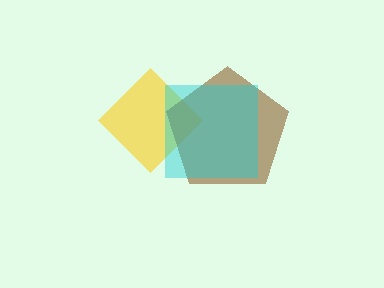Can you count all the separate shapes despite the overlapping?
Yes, there are 3 separate shapes.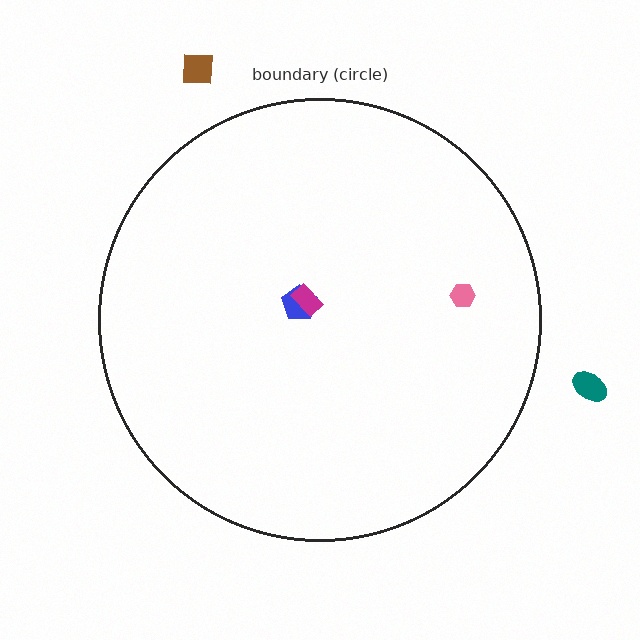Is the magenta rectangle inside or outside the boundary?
Inside.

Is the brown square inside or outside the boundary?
Outside.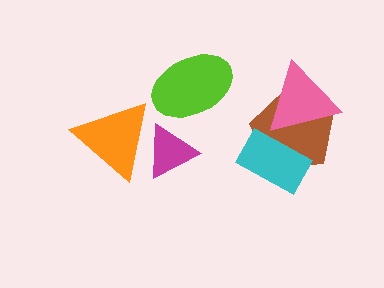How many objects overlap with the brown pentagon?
2 objects overlap with the brown pentagon.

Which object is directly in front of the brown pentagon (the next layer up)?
The pink triangle is directly in front of the brown pentagon.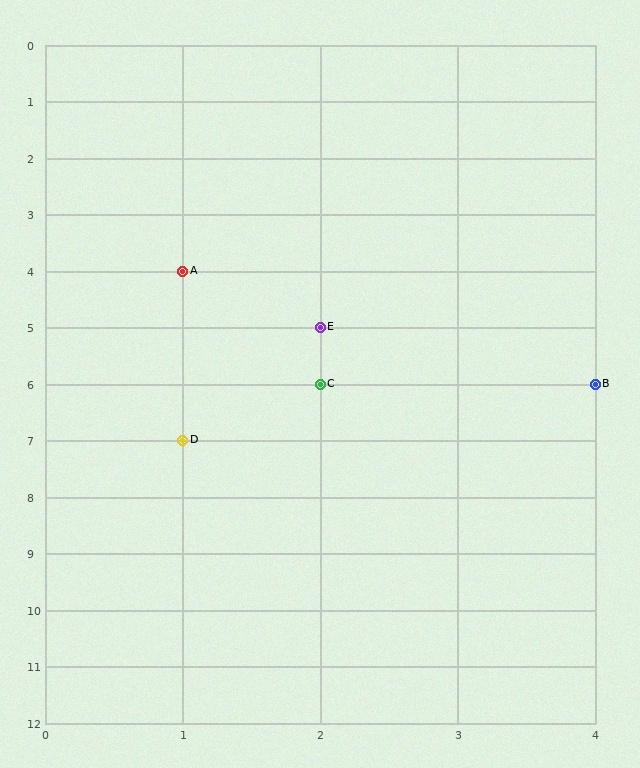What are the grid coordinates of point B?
Point B is at grid coordinates (4, 6).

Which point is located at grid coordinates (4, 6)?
Point B is at (4, 6).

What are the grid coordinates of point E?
Point E is at grid coordinates (2, 5).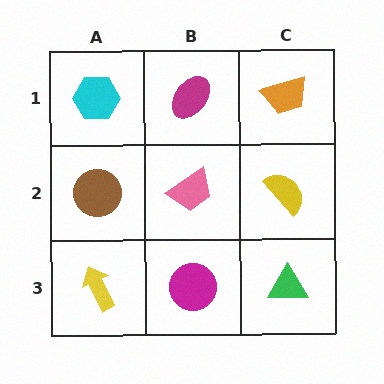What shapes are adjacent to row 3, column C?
A yellow semicircle (row 2, column C), a magenta circle (row 3, column B).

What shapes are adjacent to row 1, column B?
A pink trapezoid (row 2, column B), a cyan hexagon (row 1, column A), an orange trapezoid (row 1, column C).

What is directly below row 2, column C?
A green triangle.